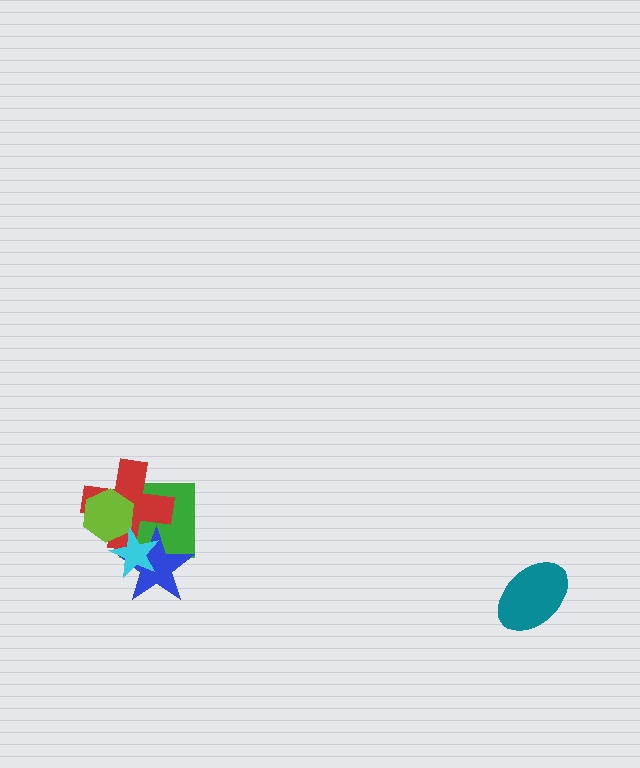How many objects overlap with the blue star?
3 objects overlap with the blue star.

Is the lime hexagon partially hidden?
Yes, it is partially covered by another shape.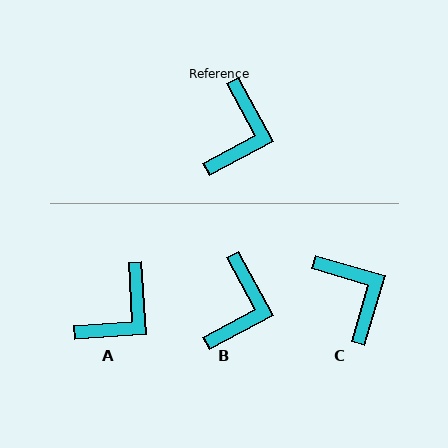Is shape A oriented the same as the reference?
No, it is off by about 24 degrees.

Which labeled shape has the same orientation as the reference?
B.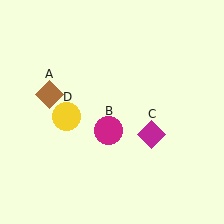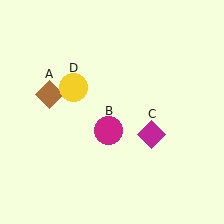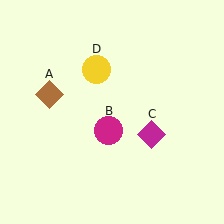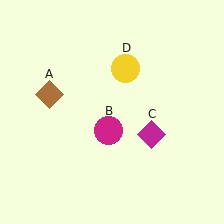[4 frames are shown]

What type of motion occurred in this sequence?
The yellow circle (object D) rotated clockwise around the center of the scene.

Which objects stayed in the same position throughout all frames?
Brown diamond (object A) and magenta circle (object B) and magenta diamond (object C) remained stationary.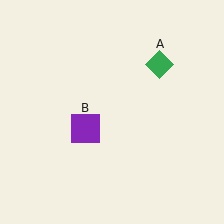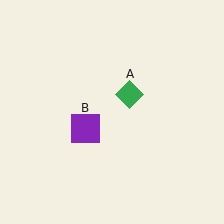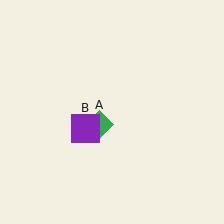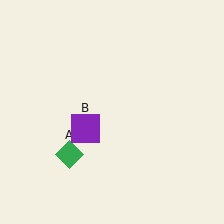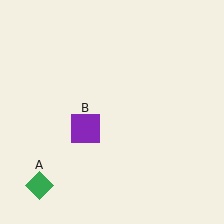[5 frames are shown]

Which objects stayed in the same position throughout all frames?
Purple square (object B) remained stationary.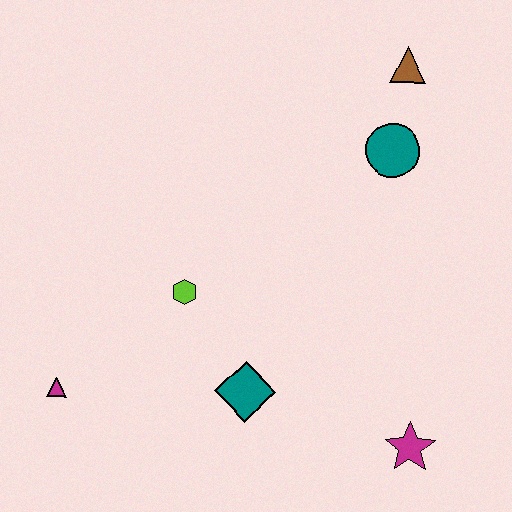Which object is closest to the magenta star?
The teal diamond is closest to the magenta star.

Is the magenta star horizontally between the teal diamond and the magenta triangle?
No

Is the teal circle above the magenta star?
Yes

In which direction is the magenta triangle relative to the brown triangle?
The magenta triangle is to the left of the brown triangle.